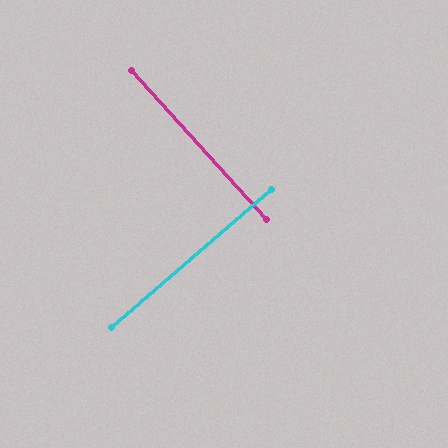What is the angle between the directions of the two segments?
Approximately 89 degrees.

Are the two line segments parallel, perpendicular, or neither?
Perpendicular — they meet at approximately 89°.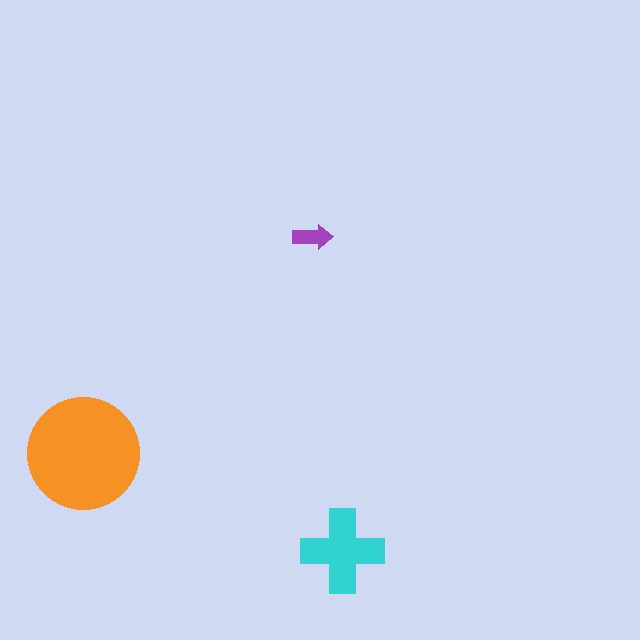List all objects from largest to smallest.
The orange circle, the cyan cross, the purple arrow.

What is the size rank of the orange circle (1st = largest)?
1st.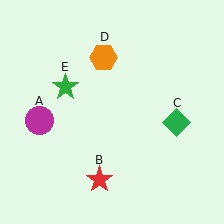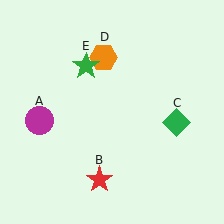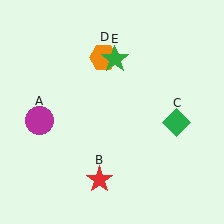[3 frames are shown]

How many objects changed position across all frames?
1 object changed position: green star (object E).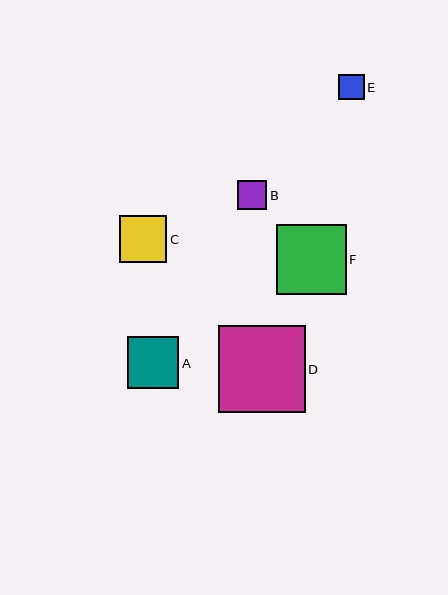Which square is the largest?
Square D is the largest with a size of approximately 87 pixels.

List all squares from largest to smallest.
From largest to smallest: D, F, A, C, B, E.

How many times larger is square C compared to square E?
Square C is approximately 1.9 times the size of square E.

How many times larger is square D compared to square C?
Square D is approximately 1.8 times the size of square C.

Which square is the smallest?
Square E is the smallest with a size of approximately 25 pixels.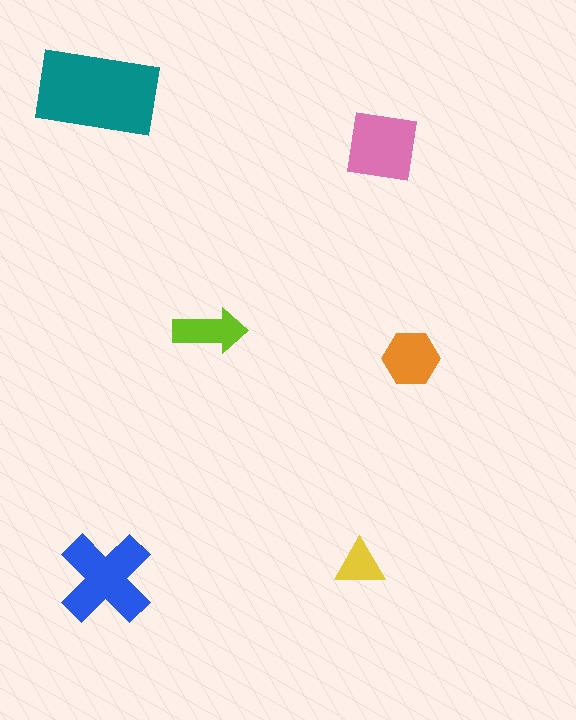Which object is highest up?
The teal rectangle is topmost.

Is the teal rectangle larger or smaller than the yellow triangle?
Larger.